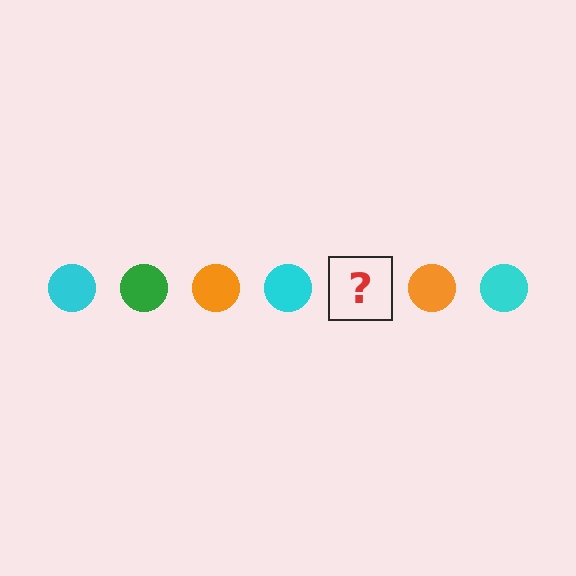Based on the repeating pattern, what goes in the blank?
The blank should be a green circle.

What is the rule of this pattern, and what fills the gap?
The rule is that the pattern cycles through cyan, green, orange circles. The gap should be filled with a green circle.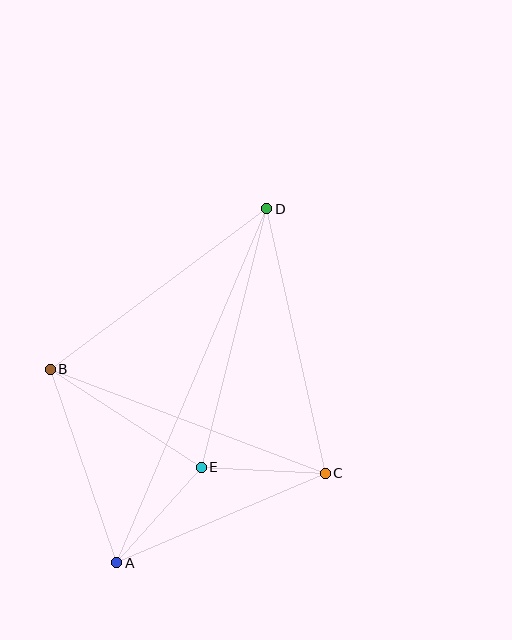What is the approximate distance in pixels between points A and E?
The distance between A and E is approximately 127 pixels.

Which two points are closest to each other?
Points C and E are closest to each other.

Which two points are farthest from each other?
Points A and D are farthest from each other.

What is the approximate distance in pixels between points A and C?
The distance between A and C is approximately 227 pixels.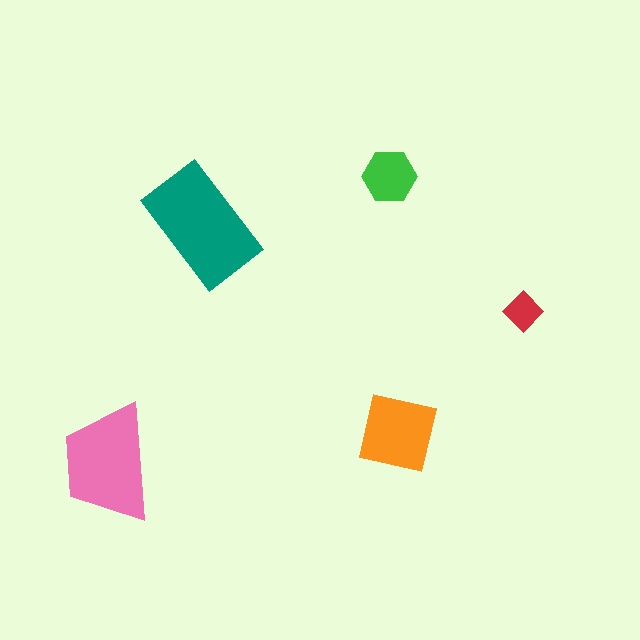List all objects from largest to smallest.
The teal rectangle, the pink trapezoid, the orange square, the green hexagon, the red diamond.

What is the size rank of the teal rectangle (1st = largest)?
1st.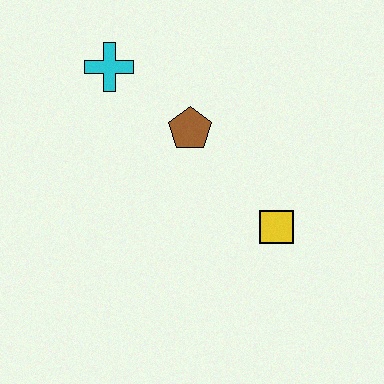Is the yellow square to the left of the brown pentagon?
No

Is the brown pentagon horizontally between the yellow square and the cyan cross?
Yes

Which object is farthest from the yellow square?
The cyan cross is farthest from the yellow square.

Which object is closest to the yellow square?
The brown pentagon is closest to the yellow square.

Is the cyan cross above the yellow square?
Yes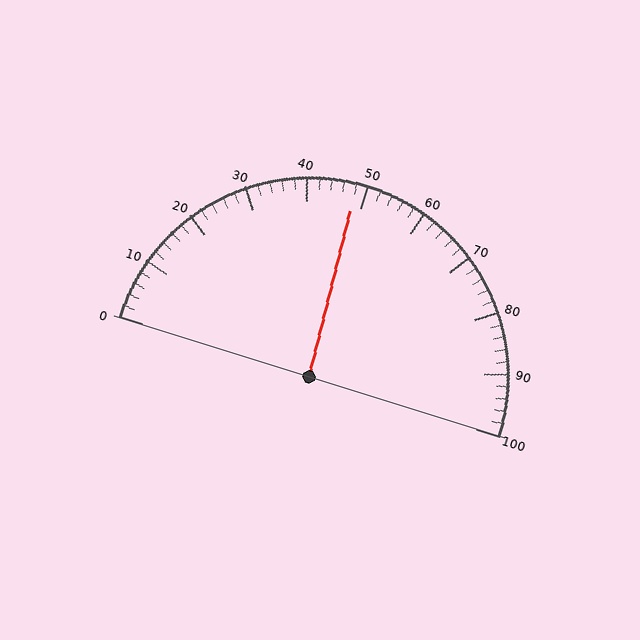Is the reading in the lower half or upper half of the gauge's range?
The reading is in the lower half of the range (0 to 100).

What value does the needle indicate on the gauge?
The needle indicates approximately 48.